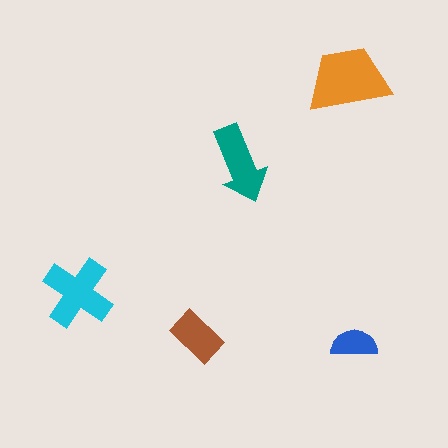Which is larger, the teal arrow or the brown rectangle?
The teal arrow.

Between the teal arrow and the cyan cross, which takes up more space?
The cyan cross.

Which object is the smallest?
The blue semicircle.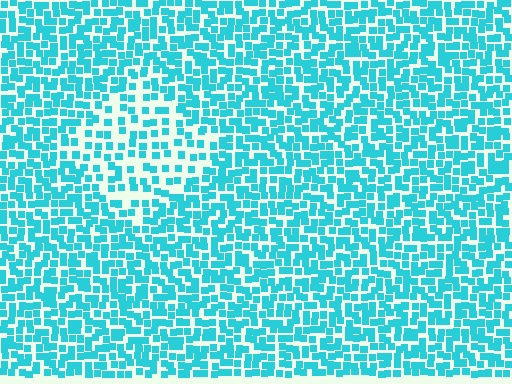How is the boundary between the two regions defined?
The boundary is defined by a change in element density (approximately 1.9x ratio). All elements are the same color, size, and shape.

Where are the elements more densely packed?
The elements are more densely packed outside the diamond boundary.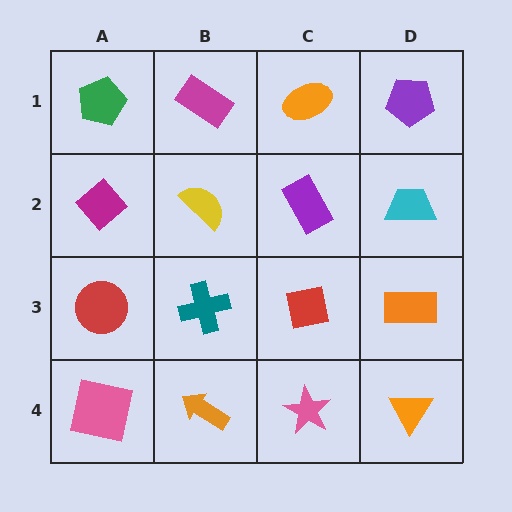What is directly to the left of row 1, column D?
An orange ellipse.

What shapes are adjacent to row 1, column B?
A yellow semicircle (row 2, column B), a green pentagon (row 1, column A), an orange ellipse (row 1, column C).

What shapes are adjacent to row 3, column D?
A cyan trapezoid (row 2, column D), an orange triangle (row 4, column D), a red square (row 3, column C).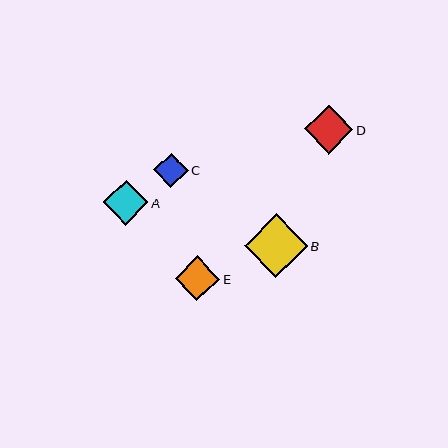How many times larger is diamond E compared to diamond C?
Diamond E is approximately 1.3 times the size of diamond C.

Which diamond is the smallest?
Diamond C is the smallest with a size of approximately 35 pixels.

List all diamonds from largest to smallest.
From largest to smallest: B, D, A, E, C.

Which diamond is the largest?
Diamond B is the largest with a size of approximately 63 pixels.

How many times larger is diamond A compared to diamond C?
Diamond A is approximately 1.3 times the size of diamond C.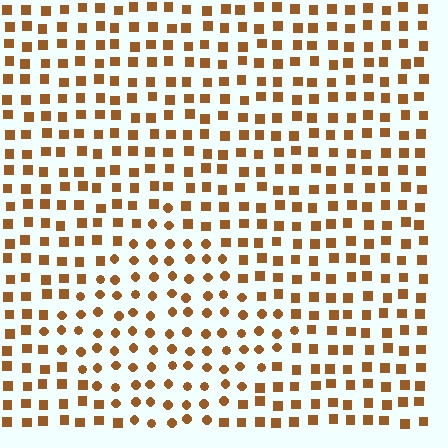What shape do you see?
I see a diamond.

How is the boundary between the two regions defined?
The boundary is defined by a change in element shape: circles inside vs. squares outside. All elements share the same color and spacing.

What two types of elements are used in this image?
The image uses circles inside the diamond region and squares outside it.